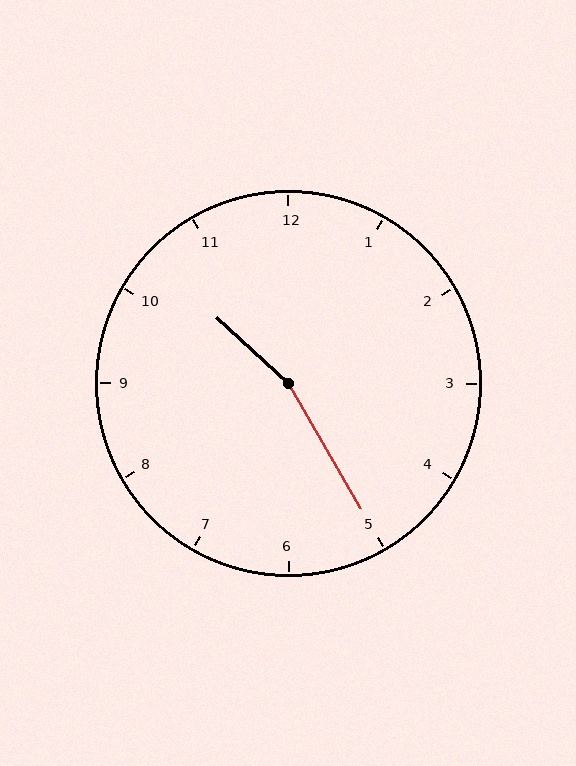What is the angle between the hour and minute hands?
Approximately 162 degrees.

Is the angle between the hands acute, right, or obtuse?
It is obtuse.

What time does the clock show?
10:25.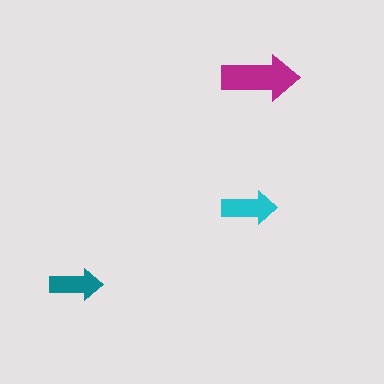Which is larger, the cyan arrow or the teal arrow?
The cyan one.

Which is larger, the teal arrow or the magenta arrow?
The magenta one.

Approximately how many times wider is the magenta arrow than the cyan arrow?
About 1.5 times wider.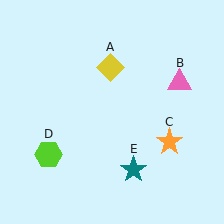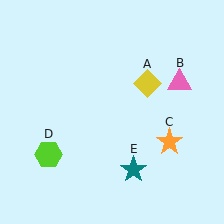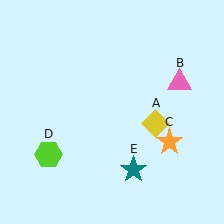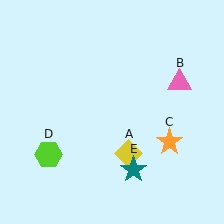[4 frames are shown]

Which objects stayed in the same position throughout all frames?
Pink triangle (object B) and orange star (object C) and lime hexagon (object D) and teal star (object E) remained stationary.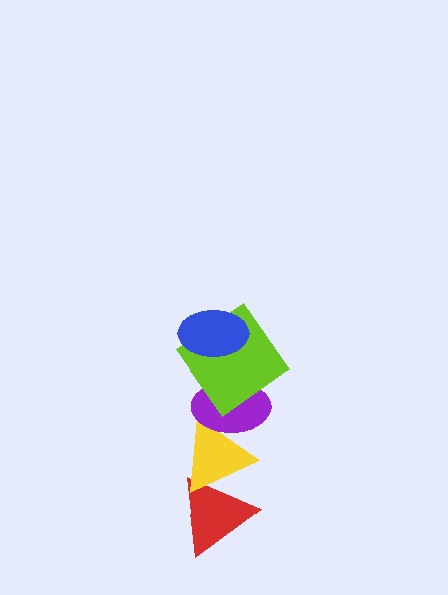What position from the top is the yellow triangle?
The yellow triangle is 4th from the top.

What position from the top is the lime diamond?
The lime diamond is 2nd from the top.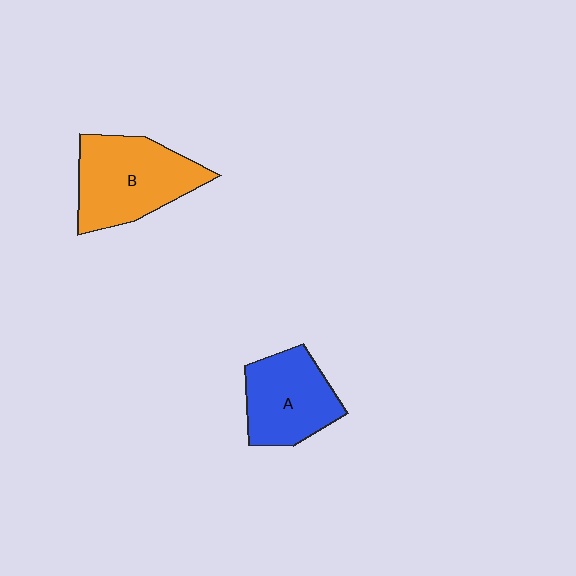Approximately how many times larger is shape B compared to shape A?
Approximately 1.3 times.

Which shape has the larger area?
Shape B (orange).